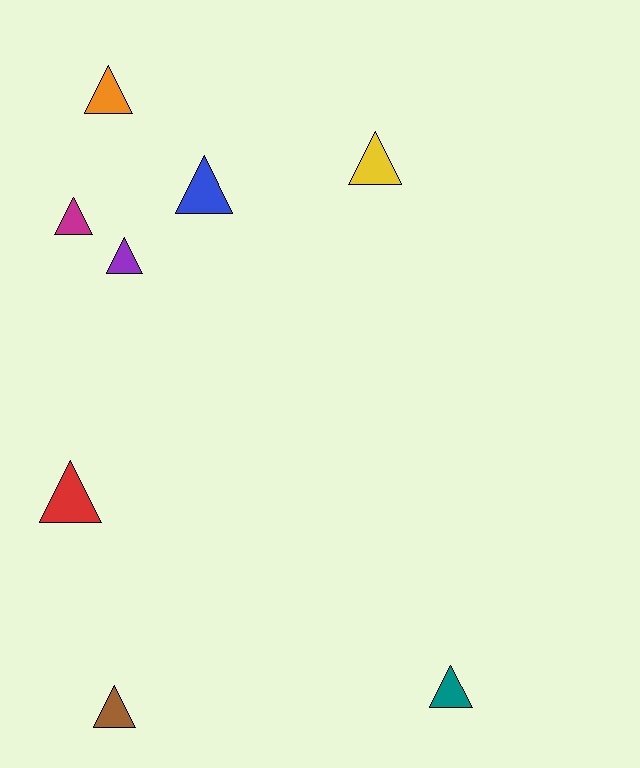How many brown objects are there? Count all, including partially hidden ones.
There is 1 brown object.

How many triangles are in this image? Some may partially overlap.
There are 8 triangles.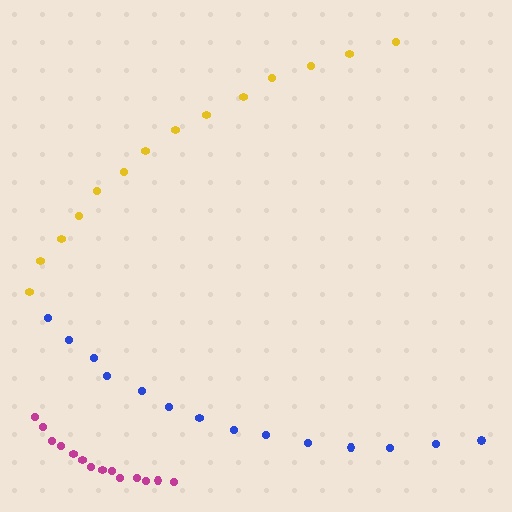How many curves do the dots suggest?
There are 3 distinct paths.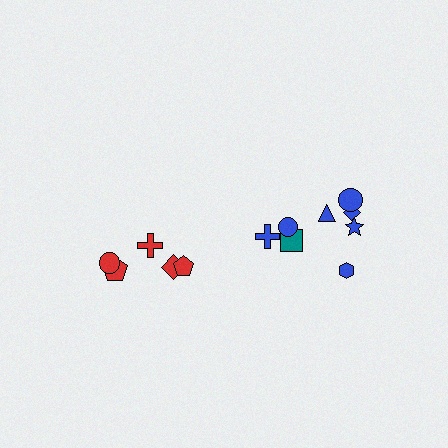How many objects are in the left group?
There are 5 objects.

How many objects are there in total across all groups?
There are 13 objects.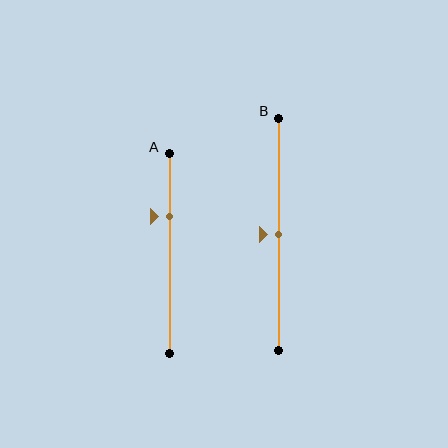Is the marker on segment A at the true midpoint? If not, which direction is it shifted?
No, the marker on segment A is shifted upward by about 19% of the segment length.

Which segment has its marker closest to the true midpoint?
Segment B has its marker closest to the true midpoint.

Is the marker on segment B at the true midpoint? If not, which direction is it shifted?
Yes, the marker on segment B is at the true midpoint.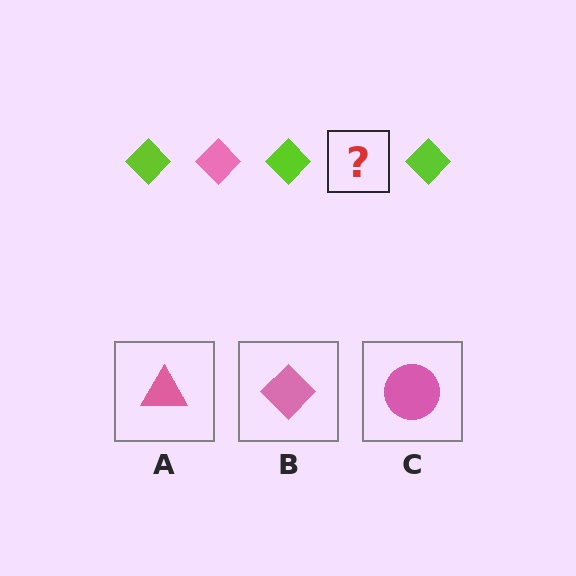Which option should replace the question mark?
Option B.